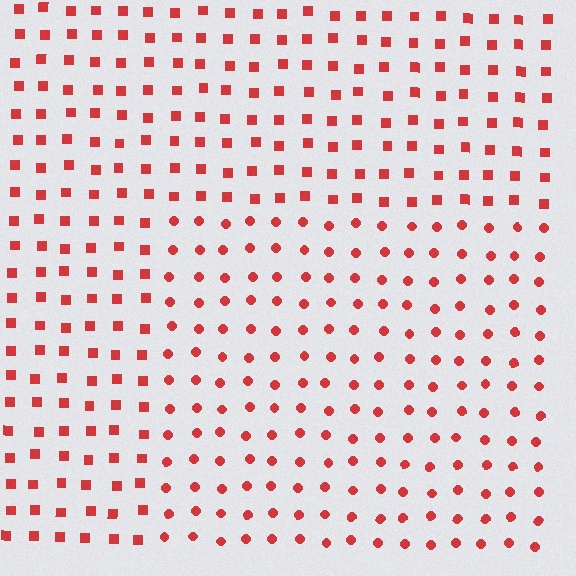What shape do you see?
I see a rectangle.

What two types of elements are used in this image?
The image uses circles inside the rectangle region and squares outside it.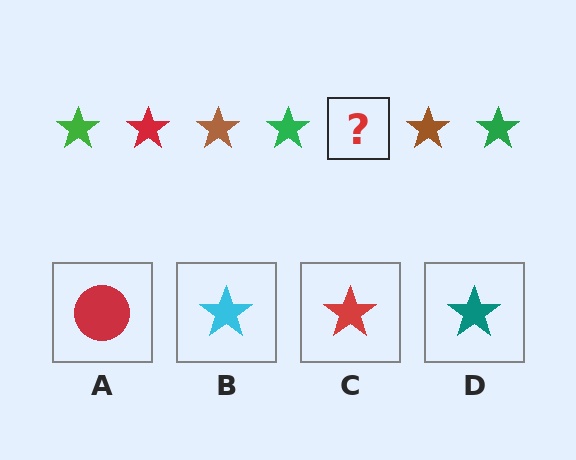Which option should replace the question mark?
Option C.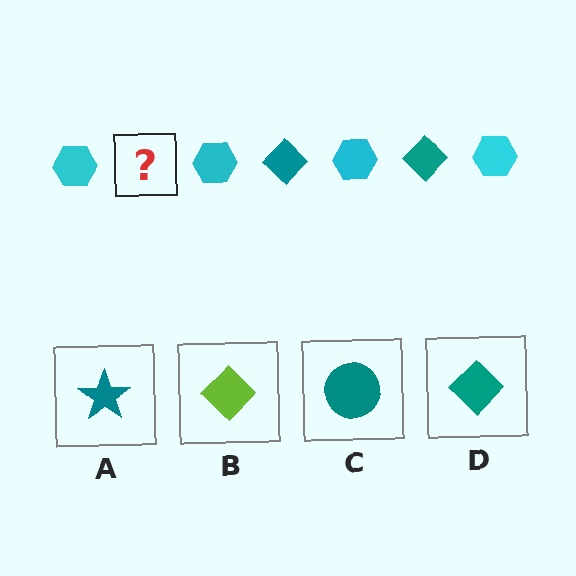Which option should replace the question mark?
Option D.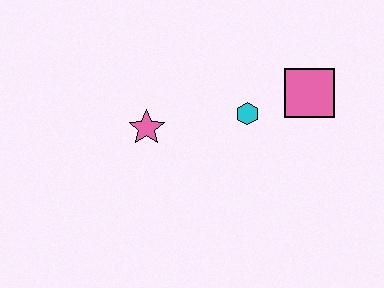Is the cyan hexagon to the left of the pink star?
No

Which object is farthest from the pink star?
The pink square is farthest from the pink star.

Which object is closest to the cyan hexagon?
The pink square is closest to the cyan hexagon.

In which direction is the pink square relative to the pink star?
The pink square is to the right of the pink star.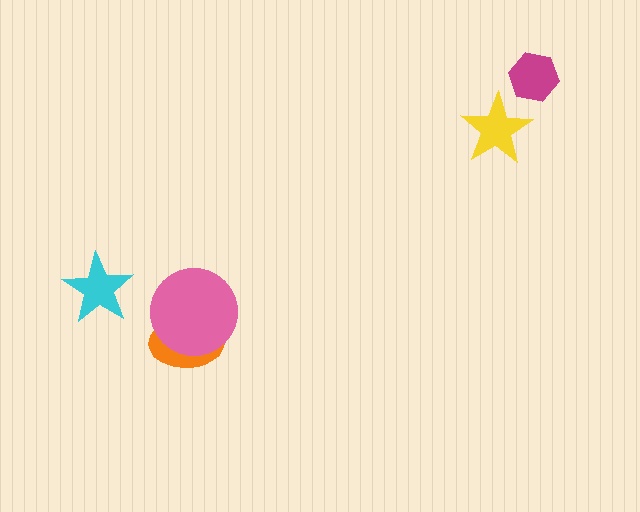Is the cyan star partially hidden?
No, no other shape covers it.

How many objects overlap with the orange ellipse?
1 object overlaps with the orange ellipse.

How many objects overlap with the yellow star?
0 objects overlap with the yellow star.